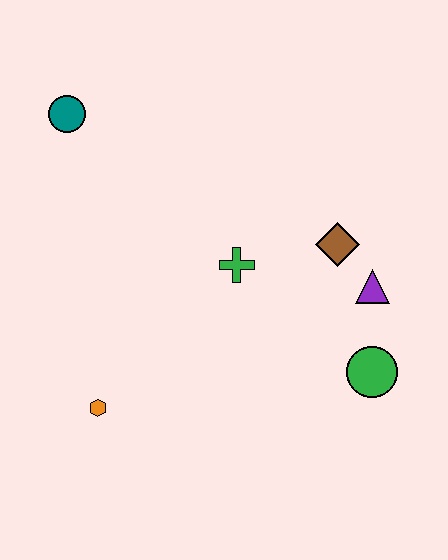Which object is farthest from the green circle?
The teal circle is farthest from the green circle.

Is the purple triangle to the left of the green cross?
No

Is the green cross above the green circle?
Yes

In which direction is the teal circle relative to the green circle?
The teal circle is to the left of the green circle.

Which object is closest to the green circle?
The purple triangle is closest to the green circle.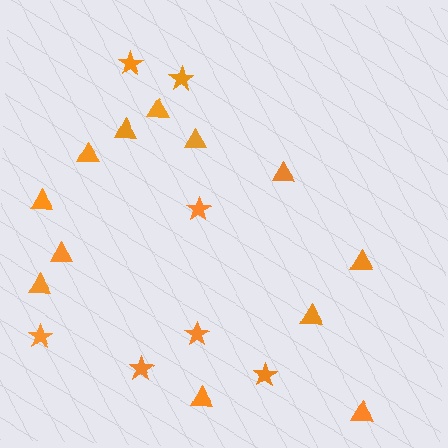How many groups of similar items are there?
There are 2 groups: one group of triangles (12) and one group of stars (7).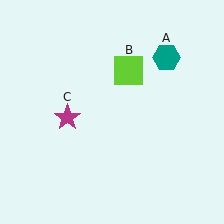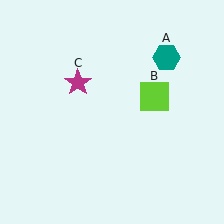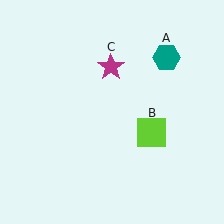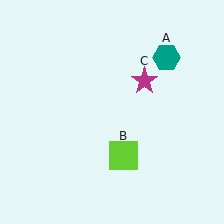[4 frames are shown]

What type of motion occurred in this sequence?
The lime square (object B), magenta star (object C) rotated clockwise around the center of the scene.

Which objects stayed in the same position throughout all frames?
Teal hexagon (object A) remained stationary.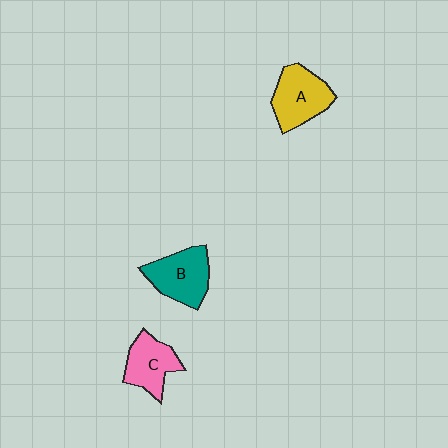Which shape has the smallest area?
Shape C (pink).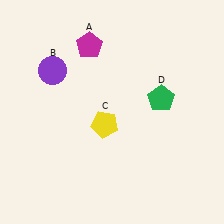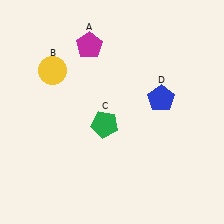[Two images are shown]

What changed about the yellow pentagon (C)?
In Image 1, C is yellow. In Image 2, it changed to green.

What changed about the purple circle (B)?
In Image 1, B is purple. In Image 2, it changed to yellow.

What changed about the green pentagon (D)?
In Image 1, D is green. In Image 2, it changed to blue.